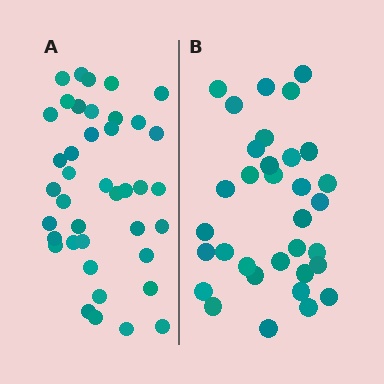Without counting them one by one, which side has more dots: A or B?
Region A (the left region) has more dots.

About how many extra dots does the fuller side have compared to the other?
Region A has roughly 8 or so more dots than region B.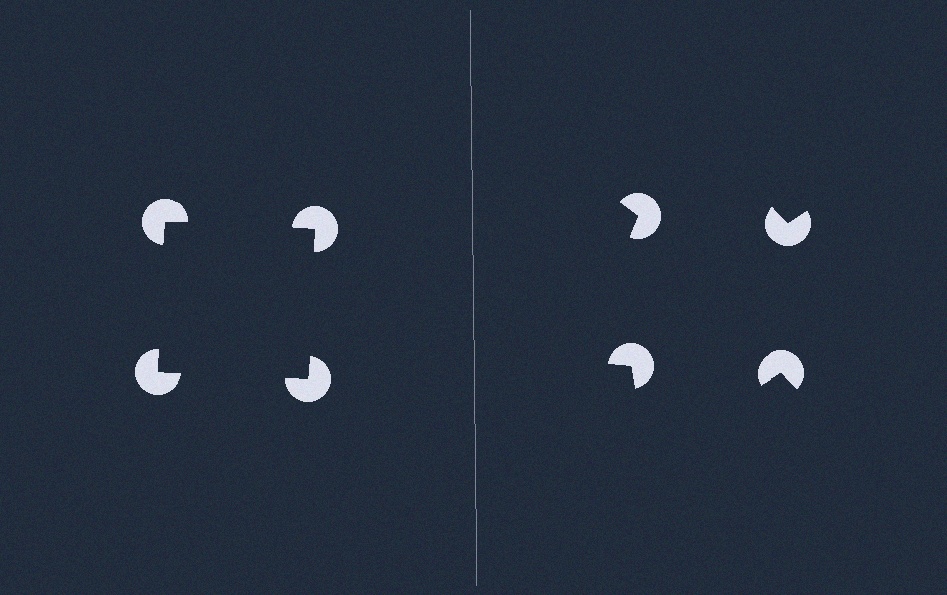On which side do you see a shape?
An illusory square appears on the left side. On the right side the wedge cuts are rotated, so no coherent shape forms.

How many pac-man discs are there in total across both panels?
8 — 4 on each side.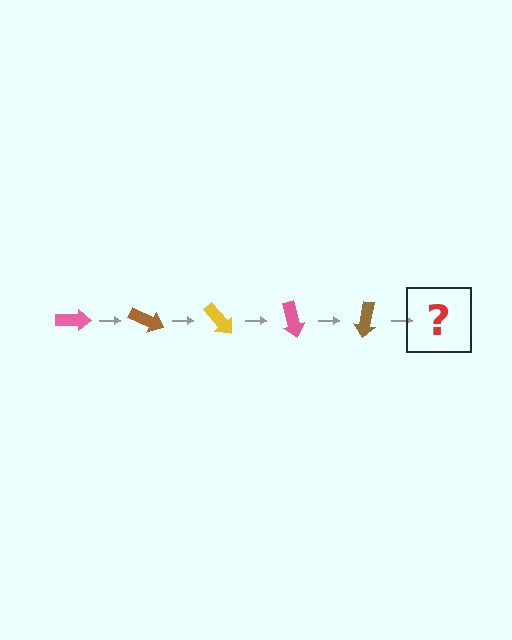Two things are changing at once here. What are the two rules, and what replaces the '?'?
The two rules are that it rotates 25 degrees each step and the color cycles through pink, brown, and yellow. The '?' should be a yellow arrow, rotated 125 degrees from the start.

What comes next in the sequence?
The next element should be a yellow arrow, rotated 125 degrees from the start.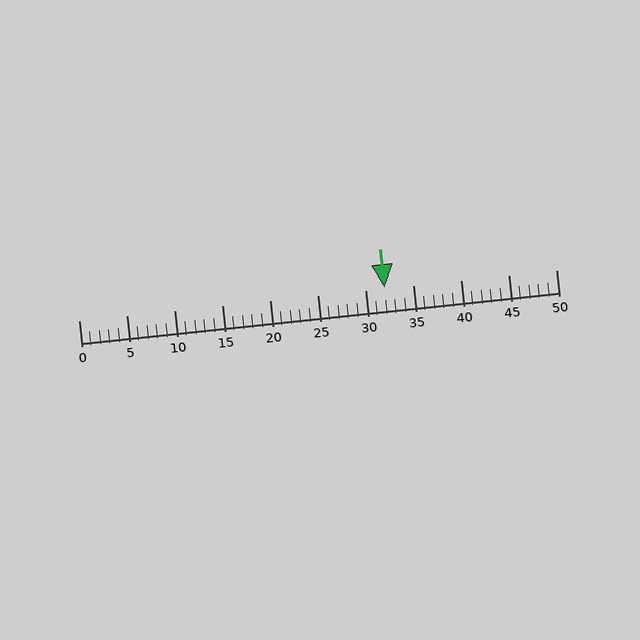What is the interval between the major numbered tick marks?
The major tick marks are spaced 5 units apart.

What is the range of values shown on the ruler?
The ruler shows values from 0 to 50.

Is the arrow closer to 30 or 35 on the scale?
The arrow is closer to 30.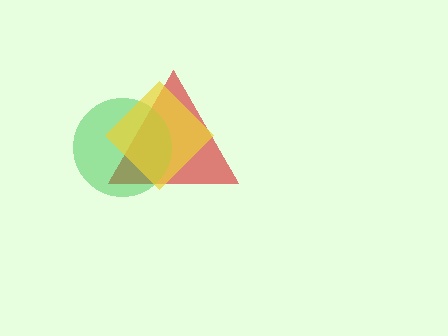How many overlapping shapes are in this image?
There are 3 overlapping shapes in the image.